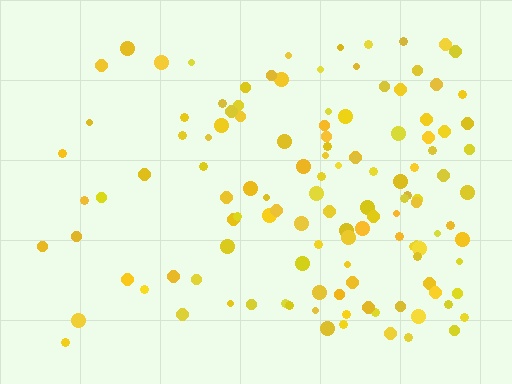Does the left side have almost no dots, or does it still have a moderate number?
Still a moderate number, just noticeably fewer than the right.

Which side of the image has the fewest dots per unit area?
The left.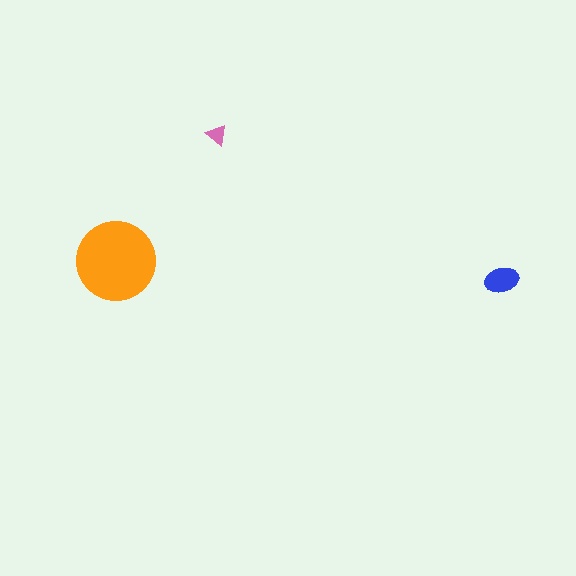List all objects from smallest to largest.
The pink triangle, the blue ellipse, the orange circle.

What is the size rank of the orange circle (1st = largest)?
1st.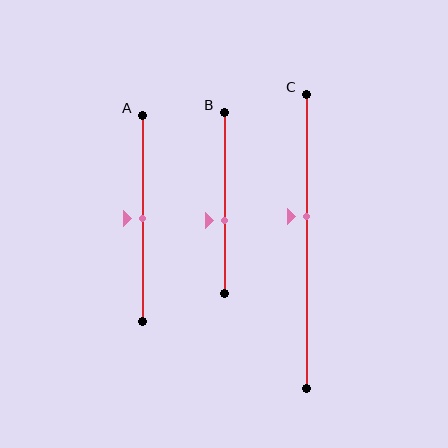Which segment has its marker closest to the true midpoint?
Segment A has its marker closest to the true midpoint.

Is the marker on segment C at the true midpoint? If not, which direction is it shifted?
No, the marker on segment C is shifted upward by about 9% of the segment length.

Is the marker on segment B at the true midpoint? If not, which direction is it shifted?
No, the marker on segment B is shifted downward by about 10% of the segment length.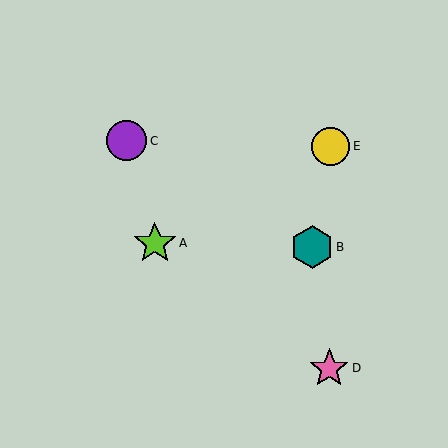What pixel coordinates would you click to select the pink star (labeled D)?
Click at (329, 368) to select the pink star D.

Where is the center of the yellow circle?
The center of the yellow circle is at (330, 146).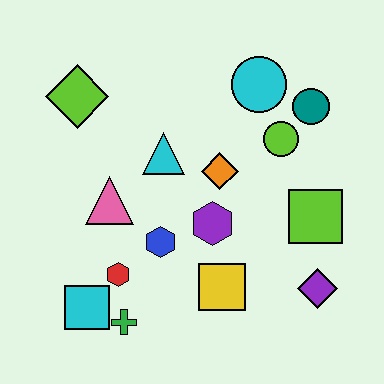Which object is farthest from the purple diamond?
The lime diamond is farthest from the purple diamond.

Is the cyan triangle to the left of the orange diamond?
Yes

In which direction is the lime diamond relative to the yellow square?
The lime diamond is above the yellow square.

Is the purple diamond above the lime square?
No